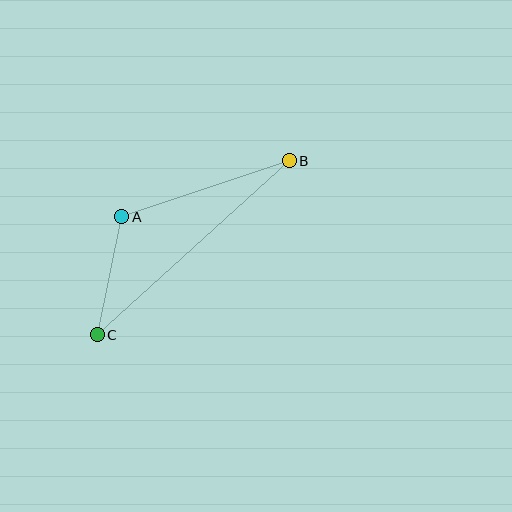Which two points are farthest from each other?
Points B and C are farthest from each other.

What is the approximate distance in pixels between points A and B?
The distance between A and B is approximately 177 pixels.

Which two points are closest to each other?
Points A and C are closest to each other.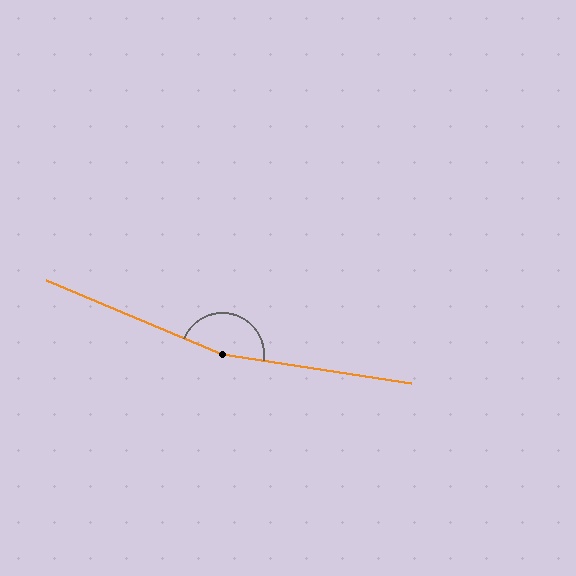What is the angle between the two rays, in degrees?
Approximately 166 degrees.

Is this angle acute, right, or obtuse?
It is obtuse.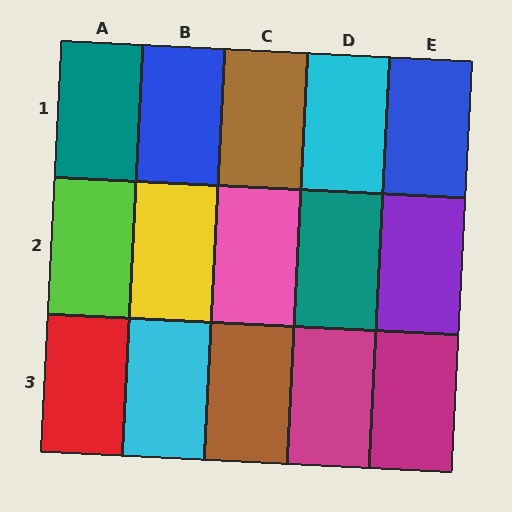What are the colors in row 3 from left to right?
Red, cyan, brown, magenta, magenta.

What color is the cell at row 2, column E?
Purple.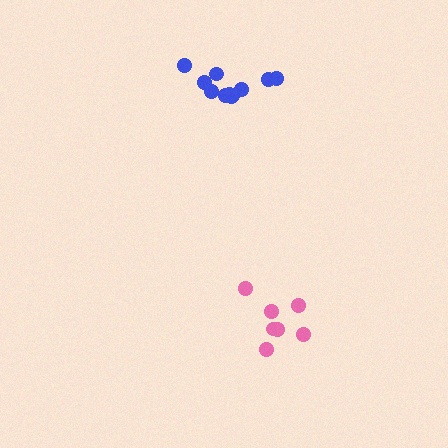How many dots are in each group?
Group 1: 7 dots, Group 2: 11 dots (18 total).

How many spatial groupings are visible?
There are 2 spatial groupings.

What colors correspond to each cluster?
The clusters are colored: pink, blue.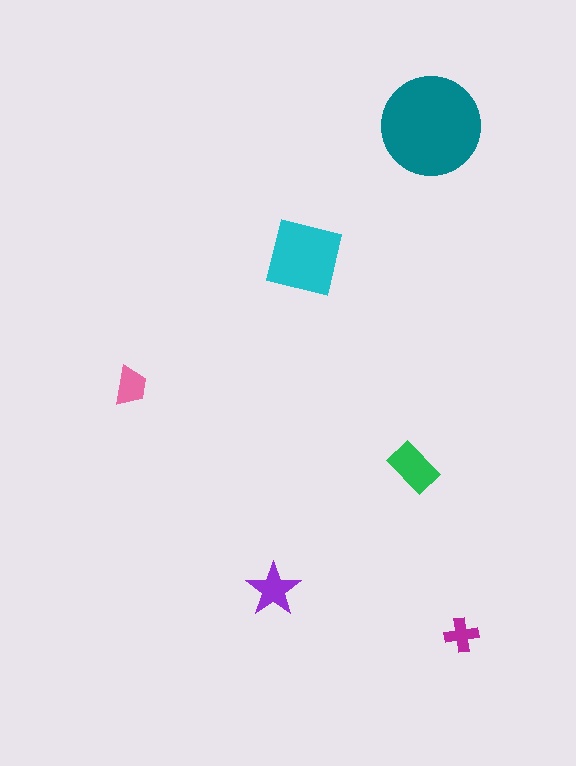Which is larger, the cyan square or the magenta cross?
The cyan square.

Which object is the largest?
The teal circle.